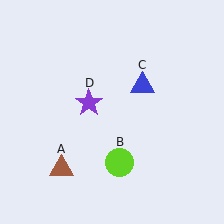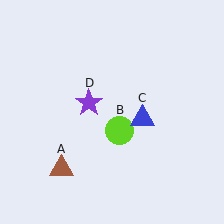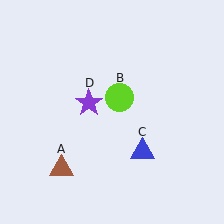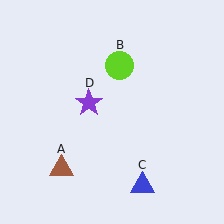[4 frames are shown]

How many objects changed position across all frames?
2 objects changed position: lime circle (object B), blue triangle (object C).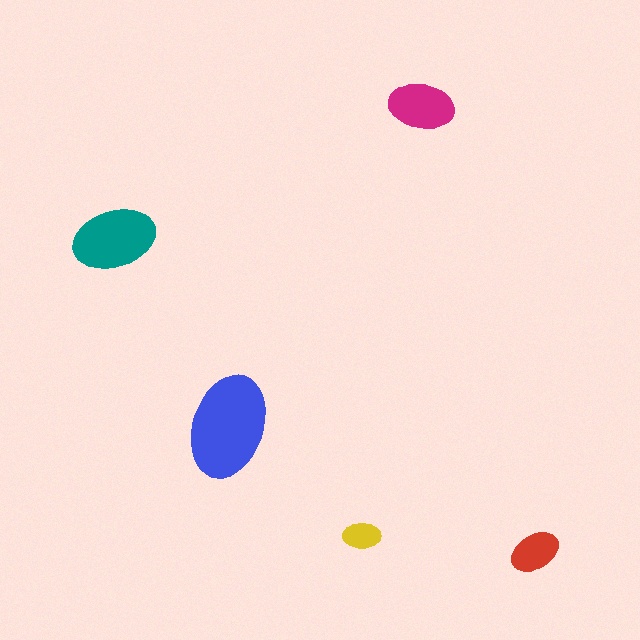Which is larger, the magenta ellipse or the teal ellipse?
The teal one.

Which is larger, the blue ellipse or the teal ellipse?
The blue one.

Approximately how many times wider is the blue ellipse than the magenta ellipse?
About 1.5 times wider.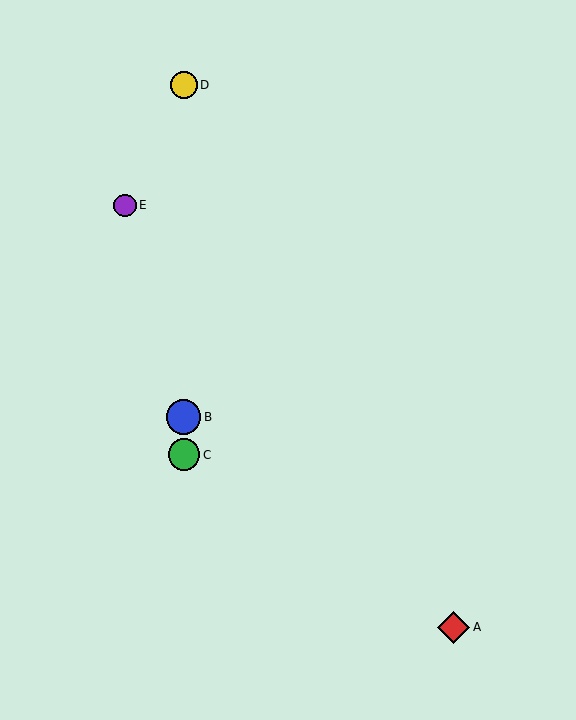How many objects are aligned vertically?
3 objects (B, C, D) are aligned vertically.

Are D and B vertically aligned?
Yes, both are at x≈184.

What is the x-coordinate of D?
Object D is at x≈184.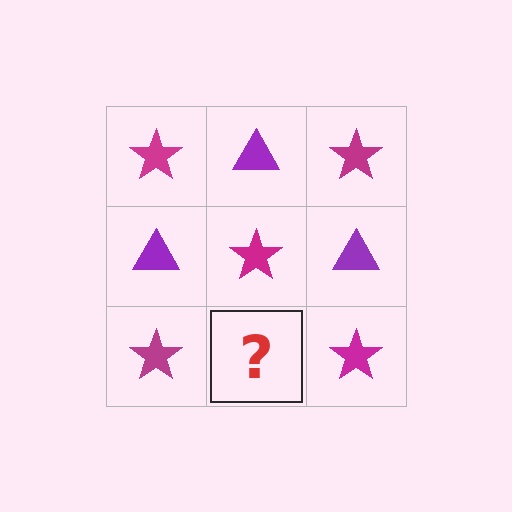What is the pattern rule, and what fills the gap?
The rule is that it alternates magenta star and purple triangle in a checkerboard pattern. The gap should be filled with a purple triangle.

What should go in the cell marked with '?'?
The missing cell should contain a purple triangle.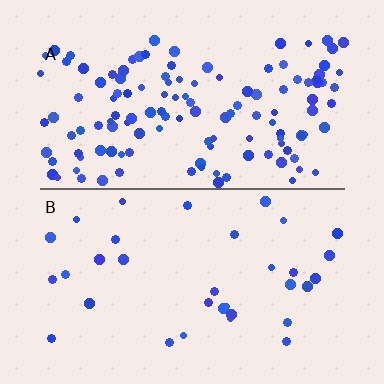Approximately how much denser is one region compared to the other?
Approximately 3.9× — region A over region B.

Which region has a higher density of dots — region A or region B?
A (the top).